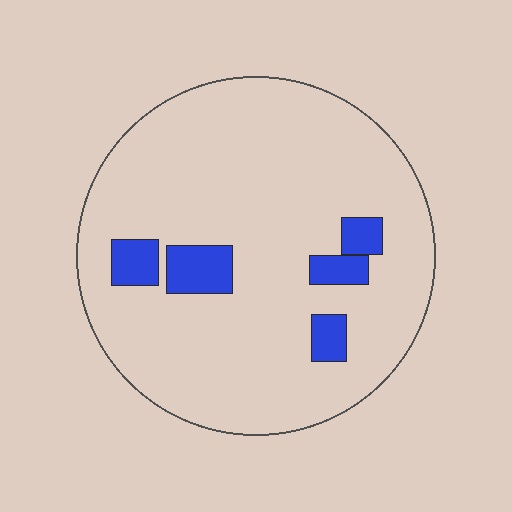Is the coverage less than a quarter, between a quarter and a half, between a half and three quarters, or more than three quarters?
Less than a quarter.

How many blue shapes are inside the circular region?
5.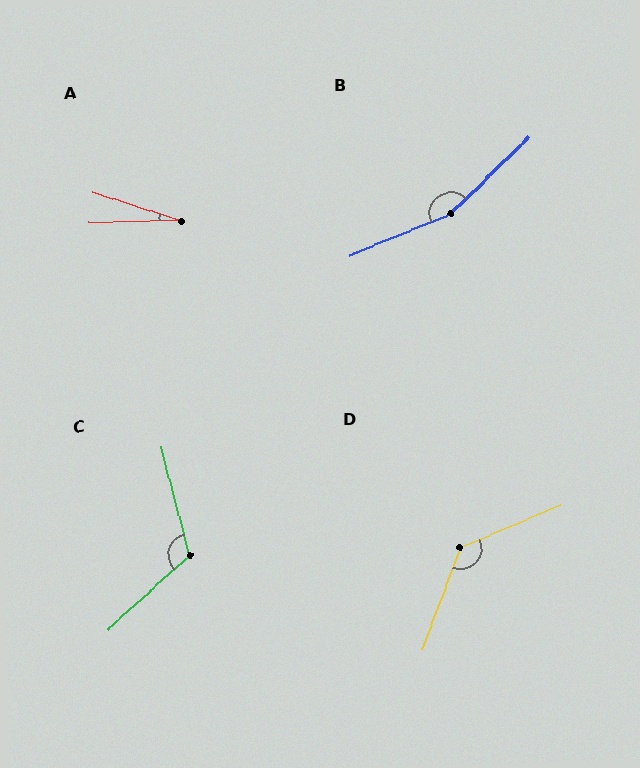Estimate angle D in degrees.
Approximately 133 degrees.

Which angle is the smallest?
A, at approximately 19 degrees.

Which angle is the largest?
B, at approximately 158 degrees.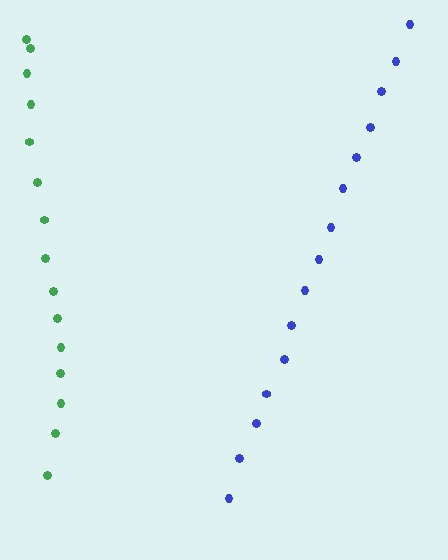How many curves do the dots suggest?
There are 2 distinct paths.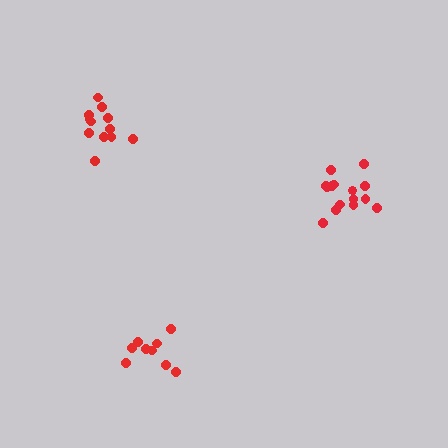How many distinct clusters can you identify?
There are 3 distinct clusters.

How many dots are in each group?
Group 1: 15 dots, Group 2: 12 dots, Group 3: 9 dots (36 total).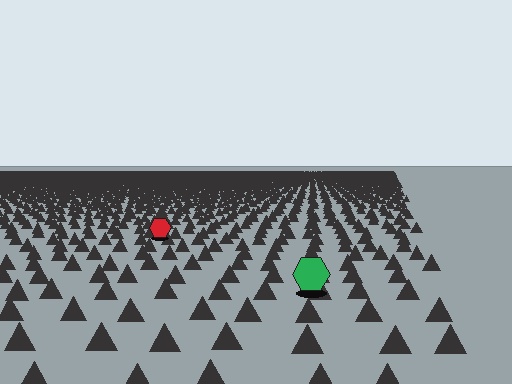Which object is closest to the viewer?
The green hexagon is closest. The texture marks near it are larger and more spread out.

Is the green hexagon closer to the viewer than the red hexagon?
Yes. The green hexagon is closer — you can tell from the texture gradient: the ground texture is coarser near it.